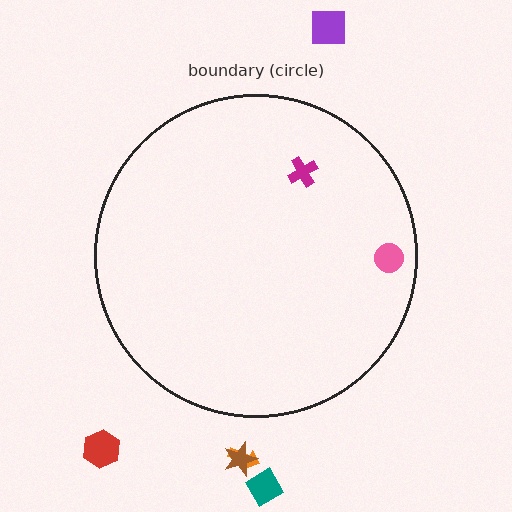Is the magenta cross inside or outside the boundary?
Inside.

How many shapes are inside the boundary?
2 inside, 5 outside.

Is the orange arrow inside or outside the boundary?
Outside.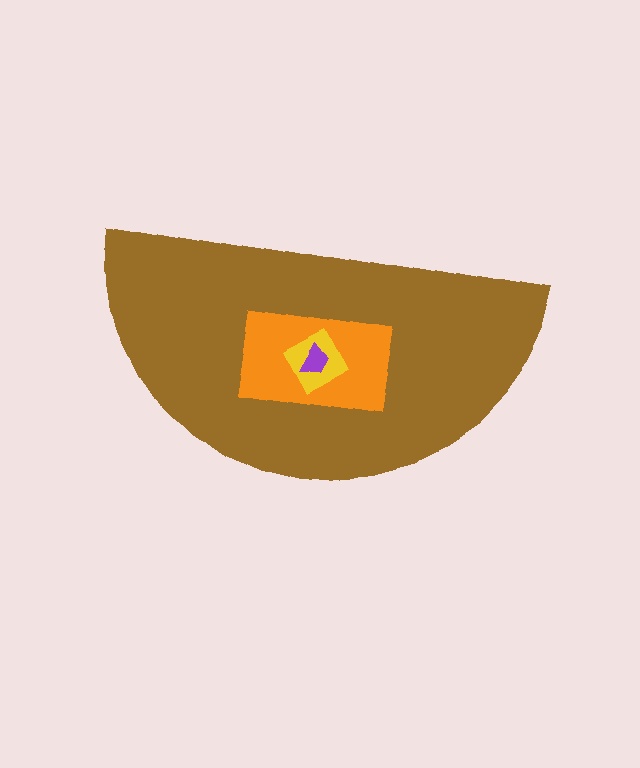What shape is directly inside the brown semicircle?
The orange rectangle.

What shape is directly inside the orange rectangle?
The yellow square.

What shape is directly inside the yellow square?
The purple trapezoid.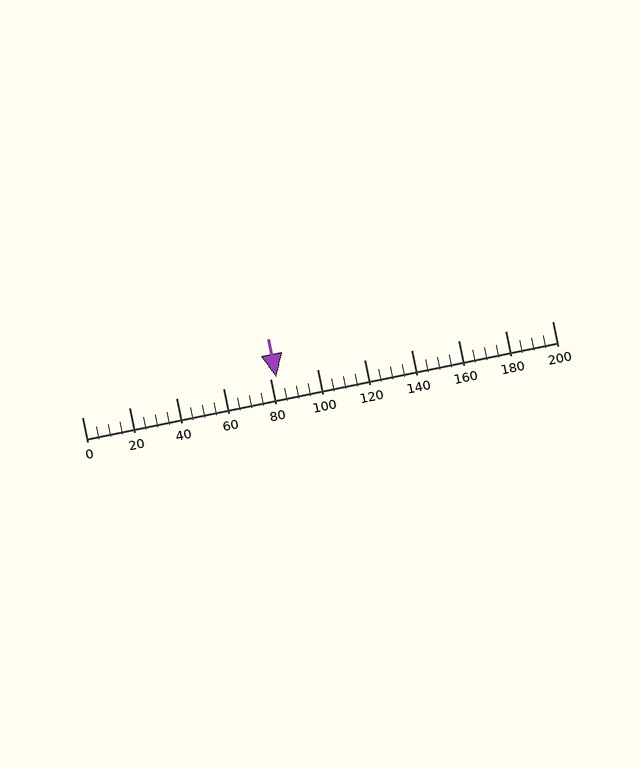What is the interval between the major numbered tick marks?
The major tick marks are spaced 20 units apart.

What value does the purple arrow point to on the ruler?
The purple arrow points to approximately 83.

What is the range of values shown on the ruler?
The ruler shows values from 0 to 200.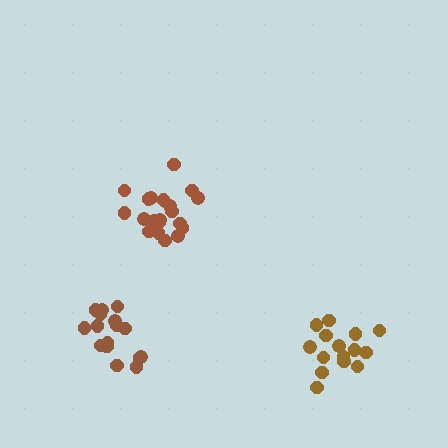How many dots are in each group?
Group 1: 15 dots, Group 2: 16 dots, Group 3: 20 dots (51 total).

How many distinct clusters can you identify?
There are 3 distinct clusters.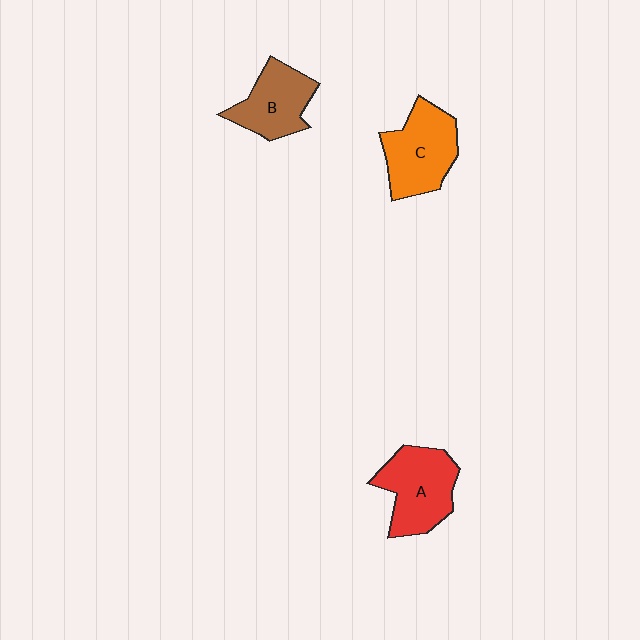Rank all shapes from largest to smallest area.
From largest to smallest: A (red), C (orange), B (brown).